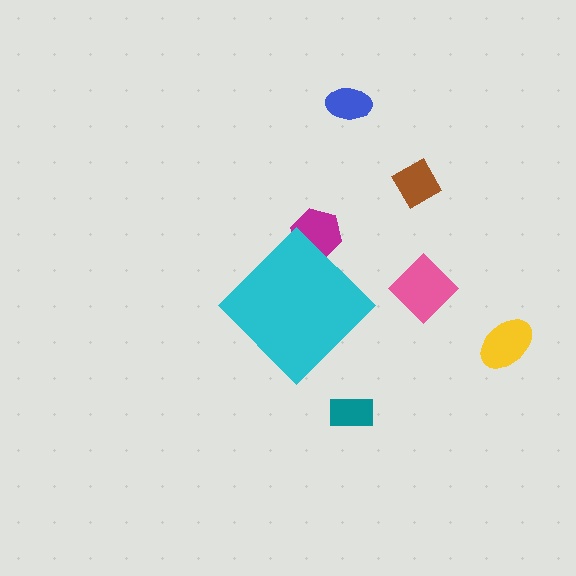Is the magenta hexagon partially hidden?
Yes, the magenta hexagon is partially hidden behind the cyan diamond.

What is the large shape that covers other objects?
A cyan diamond.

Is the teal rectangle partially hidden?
No, the teal rectangle is fully visible.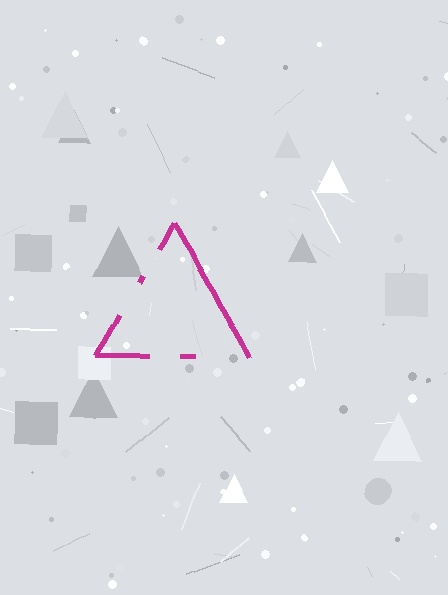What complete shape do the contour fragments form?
The contour fragments form a triangle.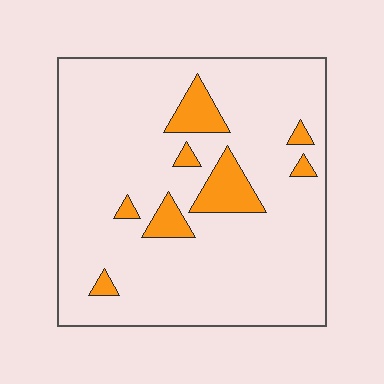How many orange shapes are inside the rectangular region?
8.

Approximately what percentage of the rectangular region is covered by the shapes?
Approximately 10%.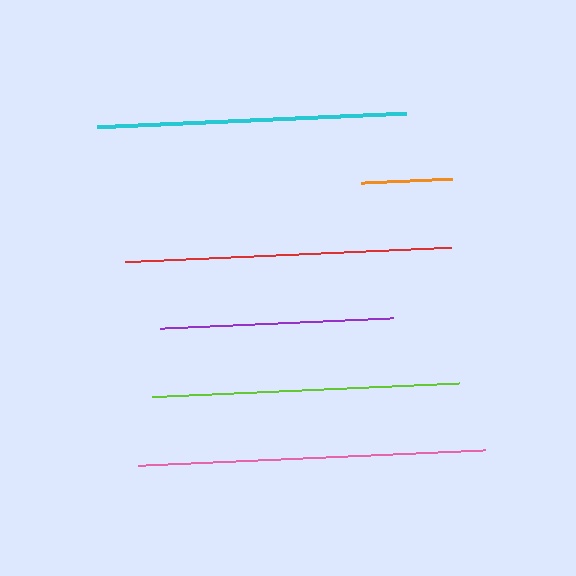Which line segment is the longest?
The pink line is the longest at approximately 347 pixels.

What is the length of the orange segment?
The orange segment is approximately 91 pixels long.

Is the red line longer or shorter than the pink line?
The pink line is longer than the red line.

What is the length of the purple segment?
The purple segment is approximately 235 pixels long.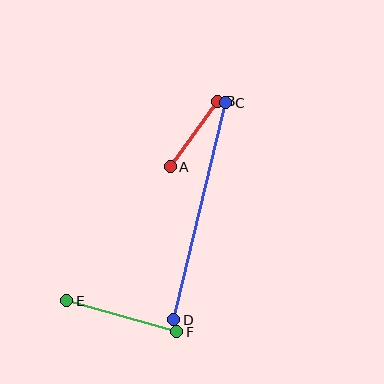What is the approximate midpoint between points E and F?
The midpoint is at approximately (122, 316) pixels.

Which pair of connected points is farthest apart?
Points C and D are farthest apart.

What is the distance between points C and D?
The distance is approximately 223 pixels.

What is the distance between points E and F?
The distance is approximately 114 pixels.